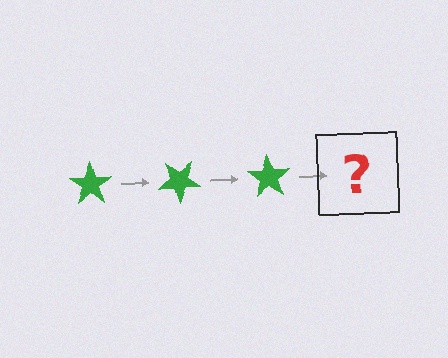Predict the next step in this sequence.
The next step is a green star rotated 105 degrees.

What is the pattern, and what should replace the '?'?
The pattern is that the star rotates 35 degrees each step. The '?' should be a green star rotated 105 degrees.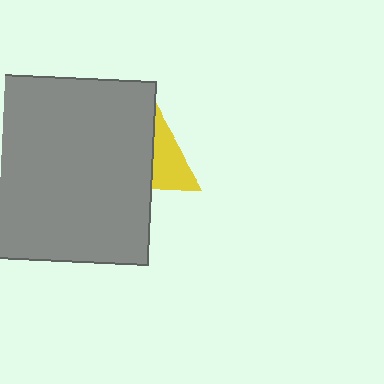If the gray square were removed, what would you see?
You would see the complete yellow triangle.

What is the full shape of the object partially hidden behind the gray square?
The partially hidden object is a yellow triangle.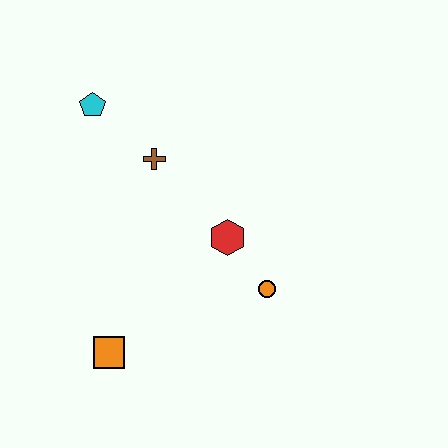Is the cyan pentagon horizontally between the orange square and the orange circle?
No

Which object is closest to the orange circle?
The red hexagon is closest to the orange circle.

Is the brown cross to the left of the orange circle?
Yes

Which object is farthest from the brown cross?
The orange square is farthest from the brown cross.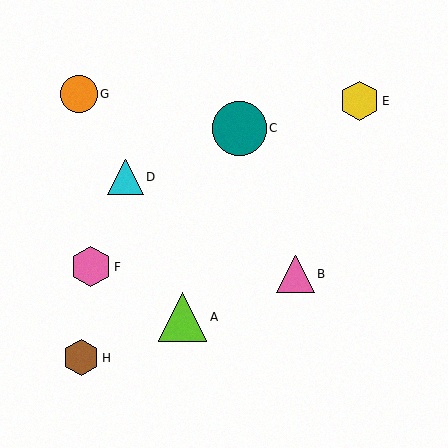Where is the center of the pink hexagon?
The center of the pink hexagon is at (91, 267).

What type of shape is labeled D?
Shape D is a cyan triangle.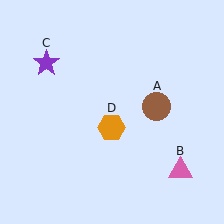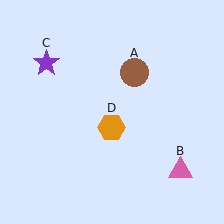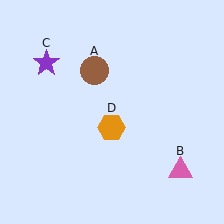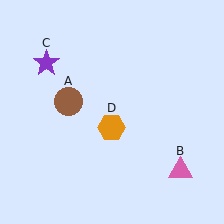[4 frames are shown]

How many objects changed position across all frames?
1 object changed position: brown circle (object A).